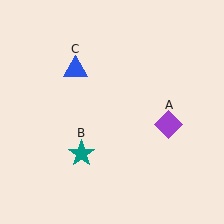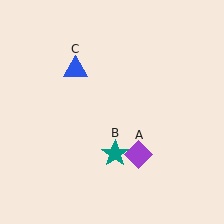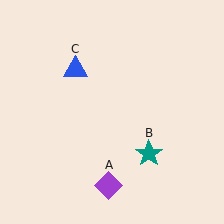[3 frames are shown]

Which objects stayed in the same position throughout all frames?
Blue triangle (object C) remained stationary.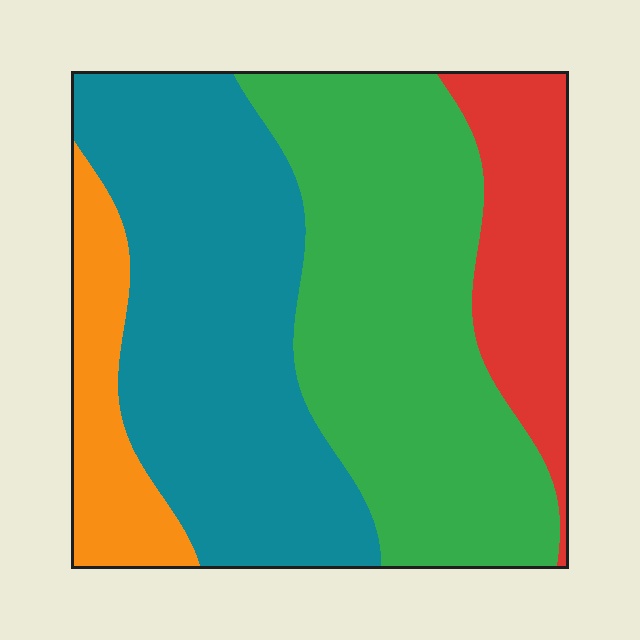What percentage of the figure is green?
Green takes up about three eighths (3/8) of the figure.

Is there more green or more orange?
Green.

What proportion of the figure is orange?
Orange covers about 10% of the figure.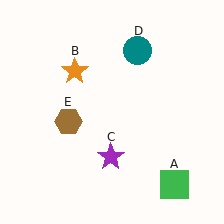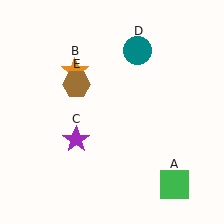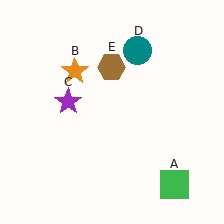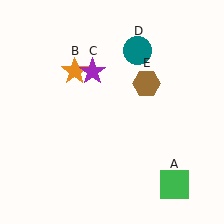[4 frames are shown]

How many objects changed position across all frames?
2 objects changed position: purple star (object C), brown hexagon (object E).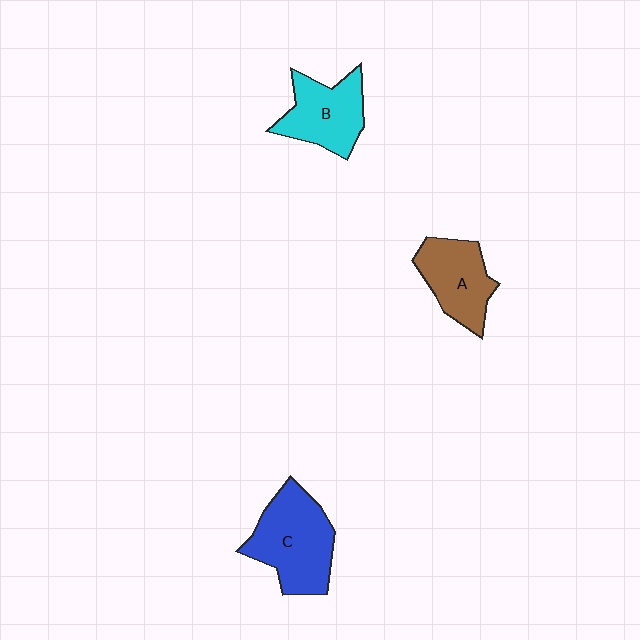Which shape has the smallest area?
Shape A (brown).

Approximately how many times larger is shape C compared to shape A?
Approximately 1.3 times.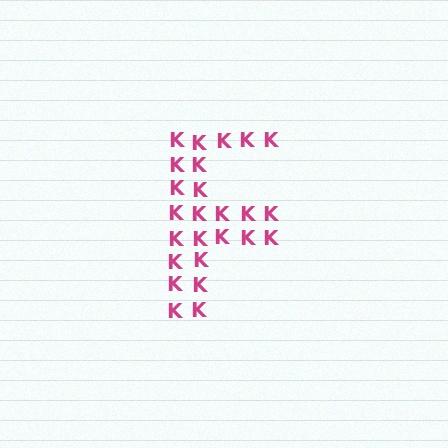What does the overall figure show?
The overall figure shows the letter F.